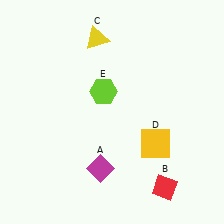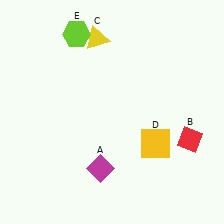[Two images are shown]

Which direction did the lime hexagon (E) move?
The lime hexagon (E) moved up.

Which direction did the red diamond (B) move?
The red diamond (B) moved up.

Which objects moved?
The objects that moved are: the red diamond (B), the lime hexagon (E).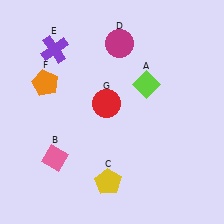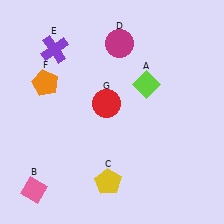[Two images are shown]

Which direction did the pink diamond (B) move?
The pink diamond (B) moved down.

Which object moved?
The pink diamond (B) moved down.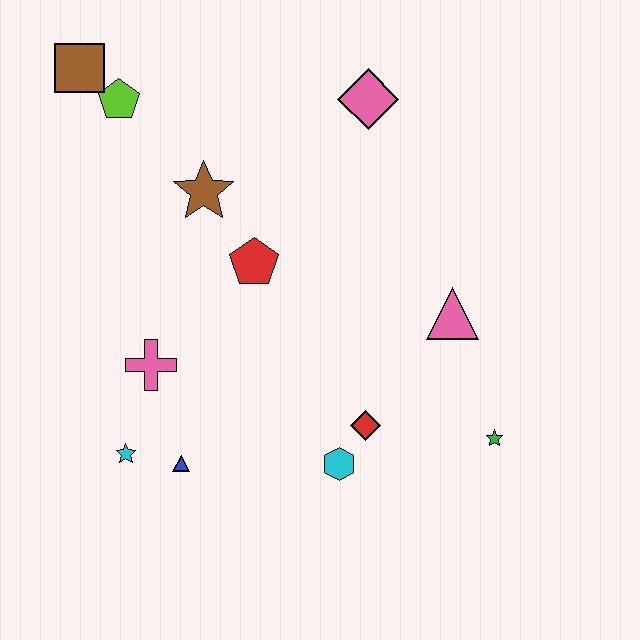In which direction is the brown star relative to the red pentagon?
The brown star is above the red pentagon.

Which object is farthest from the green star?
The brown square is farthest from the green star.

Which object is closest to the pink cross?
The cyan star is closest to the pink cross.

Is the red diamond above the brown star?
No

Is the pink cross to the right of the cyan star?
Yes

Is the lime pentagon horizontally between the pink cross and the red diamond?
No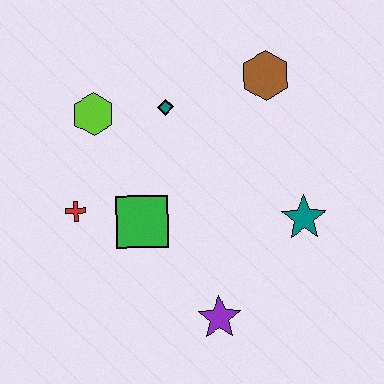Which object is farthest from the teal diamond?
The purple star is farthest from the teal diamond.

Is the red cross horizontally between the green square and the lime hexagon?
No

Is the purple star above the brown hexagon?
No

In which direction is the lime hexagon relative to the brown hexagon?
The lime hexagon is to the left of the brown hexagon.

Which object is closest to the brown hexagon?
The teal diamond is closest to the brown hexagon.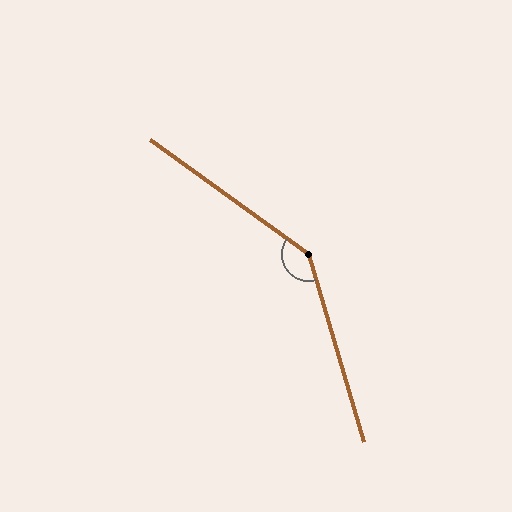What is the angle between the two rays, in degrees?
Approximately 142 degrees.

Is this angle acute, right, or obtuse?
It is obtuse.